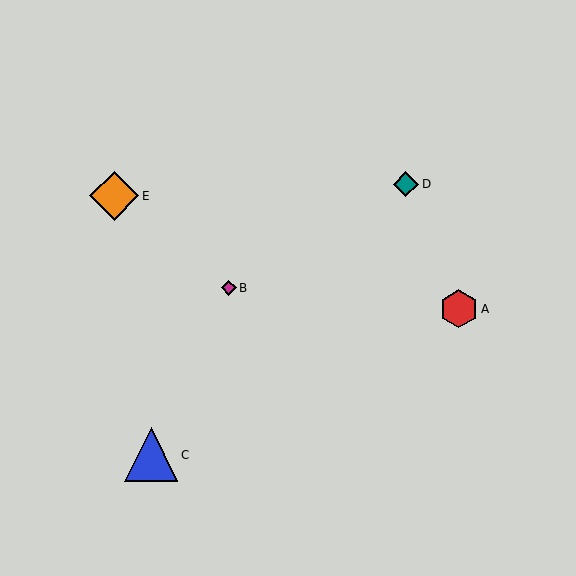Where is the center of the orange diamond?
The center of the orange diamond is at (114, 196).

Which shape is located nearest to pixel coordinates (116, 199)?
The orange diamond (labeled E) at (114, 196) is nearest to that location.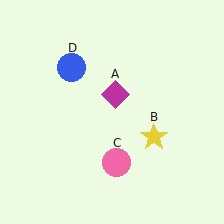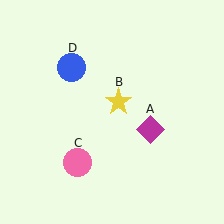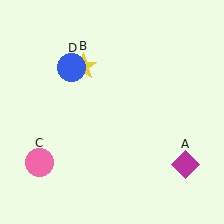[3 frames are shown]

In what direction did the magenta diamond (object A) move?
The magenta diamond (object A) moved down and to the right.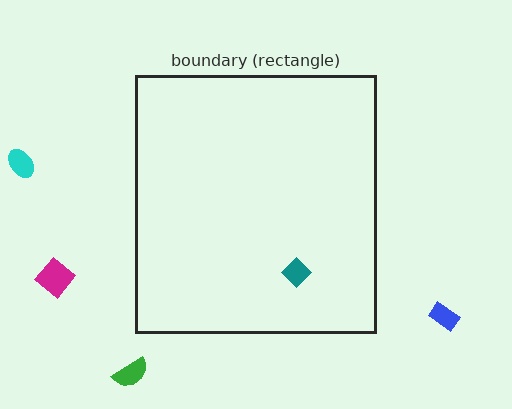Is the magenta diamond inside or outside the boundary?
Outside.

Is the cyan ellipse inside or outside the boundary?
Outside.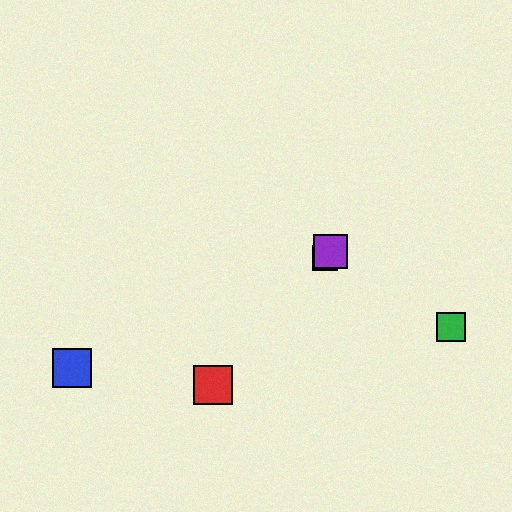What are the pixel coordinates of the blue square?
The blue square is at (72, 368).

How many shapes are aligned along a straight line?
3 shapes (the red square, the yellow square, the purple square) are aligned along a straight line.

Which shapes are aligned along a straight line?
The red square, the yellow square, the purple square are aligned along a straight line.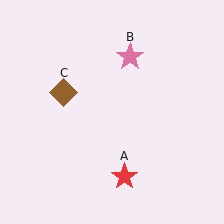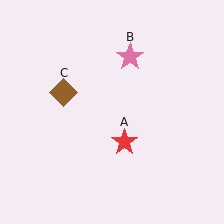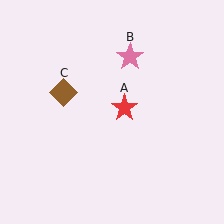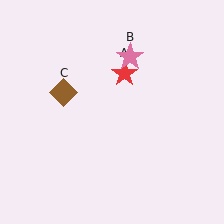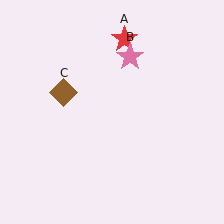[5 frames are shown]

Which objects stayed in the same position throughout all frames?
Pink star (object B) and brown diamond (object C) remained stationary.